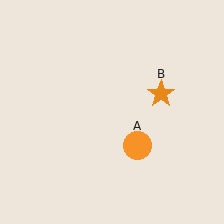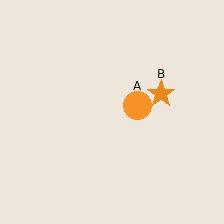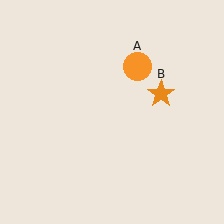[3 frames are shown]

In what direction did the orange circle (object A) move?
The orange circle (object A) moved up.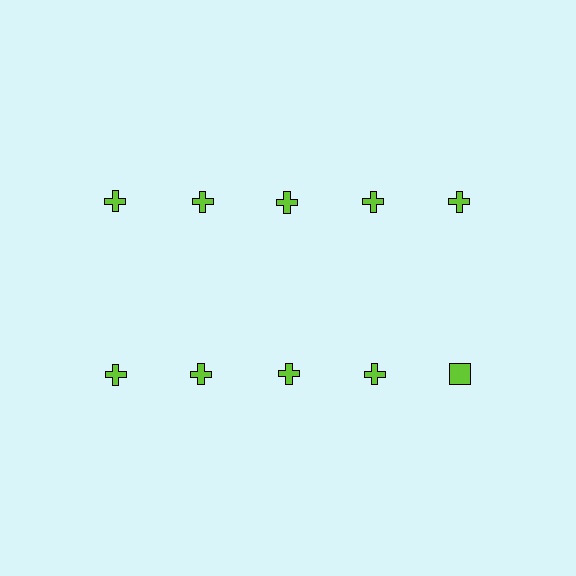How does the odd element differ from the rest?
It has a different shape: square instead of cross.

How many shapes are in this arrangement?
There are 10 shapes arranged in a grid pattern.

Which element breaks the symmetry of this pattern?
The lime square in the second row, rightmost column breaks the symmetry. All other shapes are lime crosses.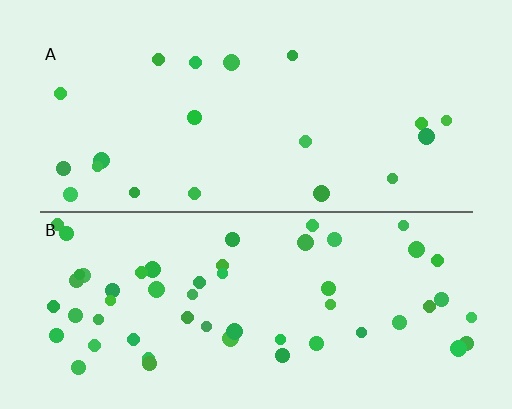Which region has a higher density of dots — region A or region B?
B (the bottom).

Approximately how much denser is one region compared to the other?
Approximately 2.8× — region B over region A.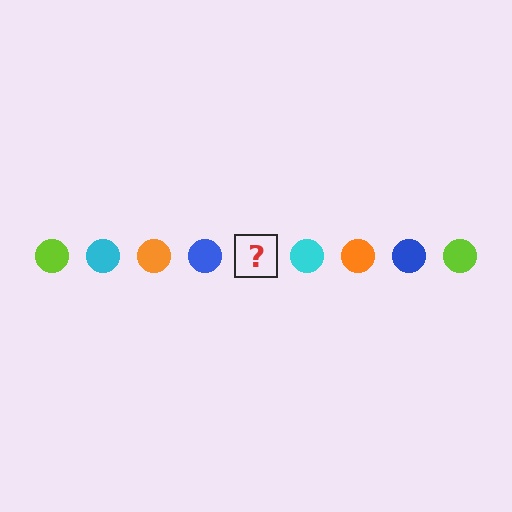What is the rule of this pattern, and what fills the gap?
The rule is that the pattern cycles through lime, cyan, orange, blue circles. The gap should be filled with a lime circle.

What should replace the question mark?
The question mark should be replaced with a lime circle.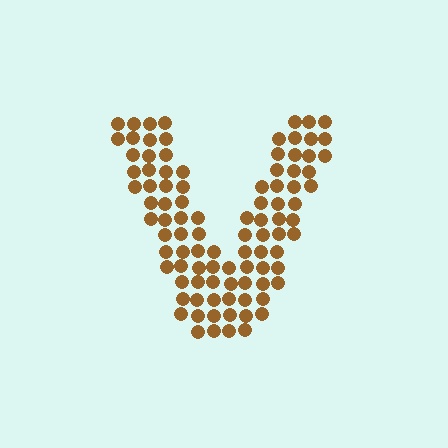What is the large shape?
The large shape is the letter V.